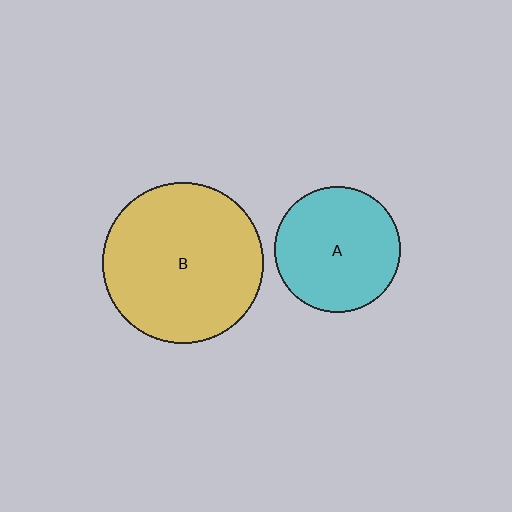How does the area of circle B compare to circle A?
Approximately 1.6 times.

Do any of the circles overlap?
No, none of the circles overlap.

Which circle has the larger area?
Circle B (yellow).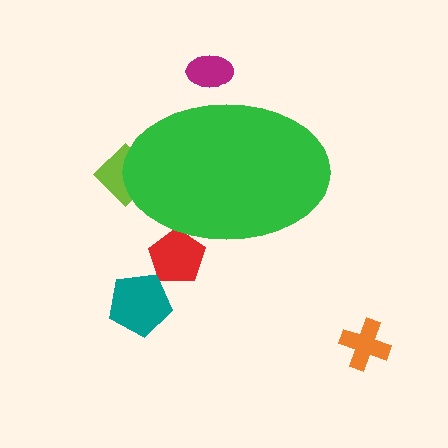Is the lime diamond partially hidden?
Yes, the lime diamond is partially hidden behind the green ellipse.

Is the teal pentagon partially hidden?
No, the teal pentagon is fully visible.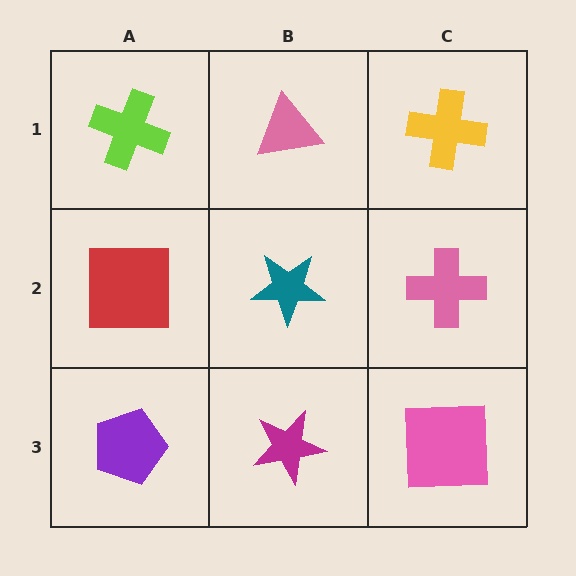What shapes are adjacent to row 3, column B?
A teal star (row 2, column B), a purple pentagon (row 3, column A), a pink square (row 3, column C).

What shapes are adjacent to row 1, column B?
A teal star (row 2, column B), a lime cross (row 1, column A), a yellow cross (row 1, column C).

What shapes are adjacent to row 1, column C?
A pink cross (row 2, column C), a pink triangle (row 1, column B).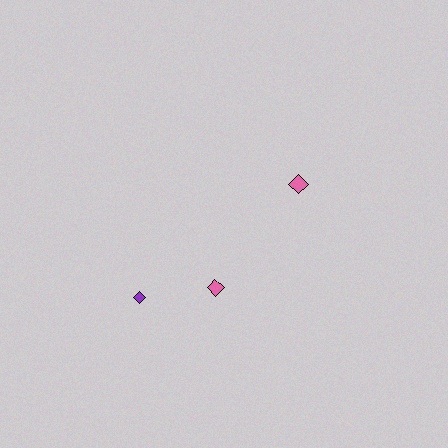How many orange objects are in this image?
There are no orange objects.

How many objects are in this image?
There are 3 objects.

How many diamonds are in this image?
There are 3 diamonds.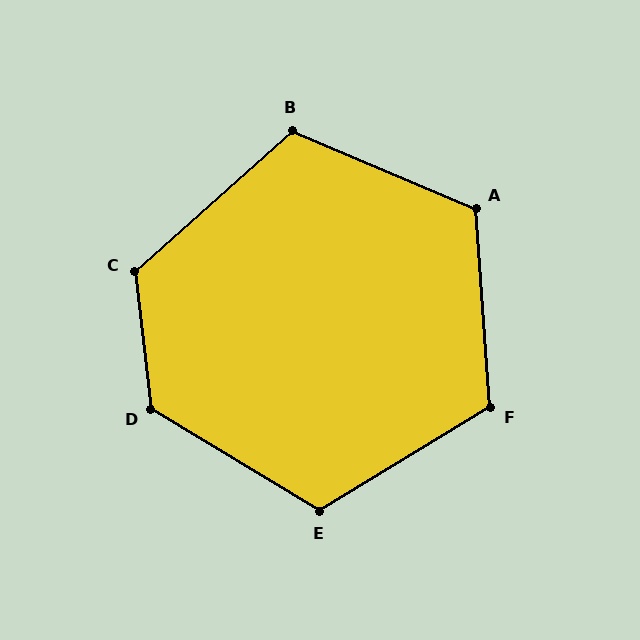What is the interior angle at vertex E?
Approximately 118 degrees (obtuse).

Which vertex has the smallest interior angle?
B, at approximately 115 degrees.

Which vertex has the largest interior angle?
D, at approximately 128 degrees.